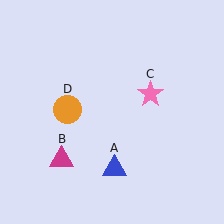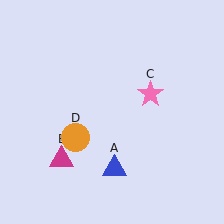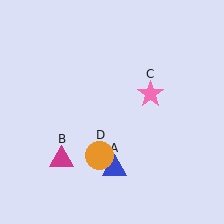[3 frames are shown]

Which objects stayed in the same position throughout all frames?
Blue triangle (object A) and magenta triangle (object B) and pink star (object C) remained stationary.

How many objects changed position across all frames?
1 object changed position: orange circle (object D).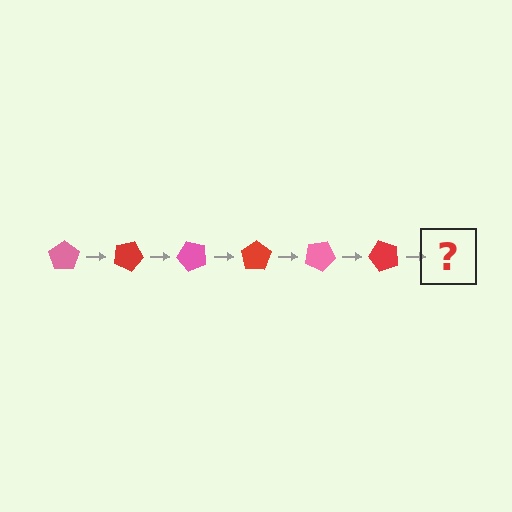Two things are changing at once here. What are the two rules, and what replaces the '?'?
The two rules are that it rotates 25 degrees each step and the color cycles through pink and red. The '?' should be a pink pentagon, rotated 150 degrees from the start.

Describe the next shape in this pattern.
It should be a pink pentagon, rotated 150 degrees from the start.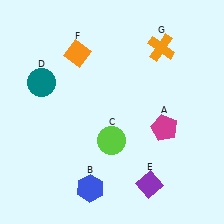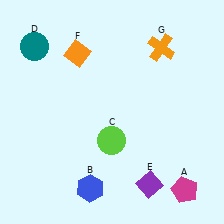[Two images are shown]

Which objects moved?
The objects that moved are: the magenta pentagon (A), the teal circle (D).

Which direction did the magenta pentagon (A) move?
The magenta pentagon (A) moved down.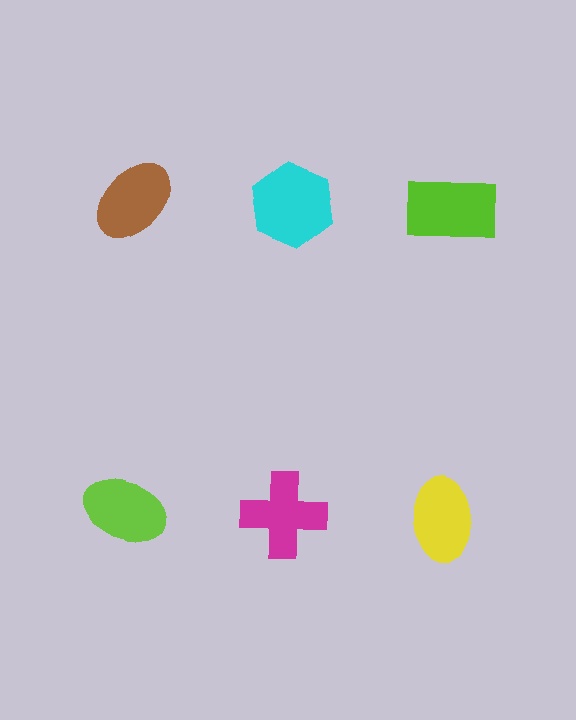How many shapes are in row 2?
3 shapes.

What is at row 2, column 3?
A yellow ellipse.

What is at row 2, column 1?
A lime ellipse.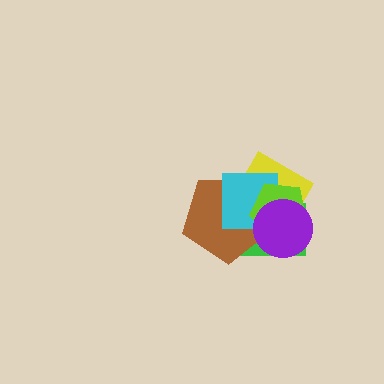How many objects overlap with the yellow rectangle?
5 objects overlap with the yellow rectangle.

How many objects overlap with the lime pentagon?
5 objects overlap with the lime pentagon.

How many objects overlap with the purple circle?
5 objects overlap with the purple circle.